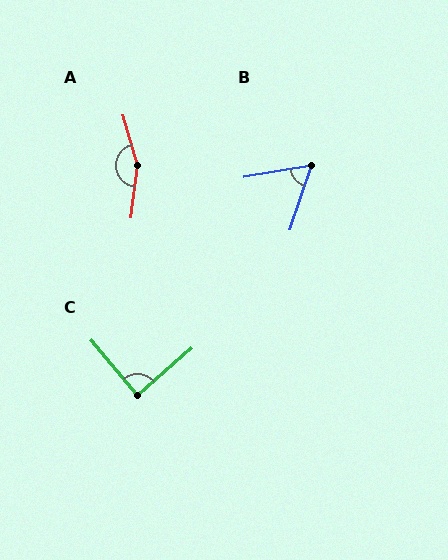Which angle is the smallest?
B, at approximately 62 degrees.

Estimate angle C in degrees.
Approximately 88 degrees.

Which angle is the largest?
A, at approximately 157 degrees.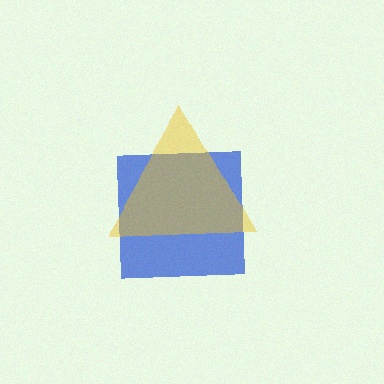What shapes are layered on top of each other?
The layered shapes are: a blue square, a yellow triangle.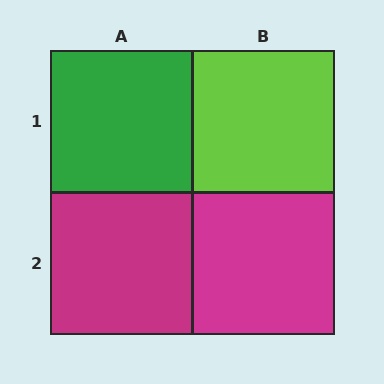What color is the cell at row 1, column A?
Green.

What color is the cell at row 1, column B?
Lime.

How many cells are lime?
1 cell is lime.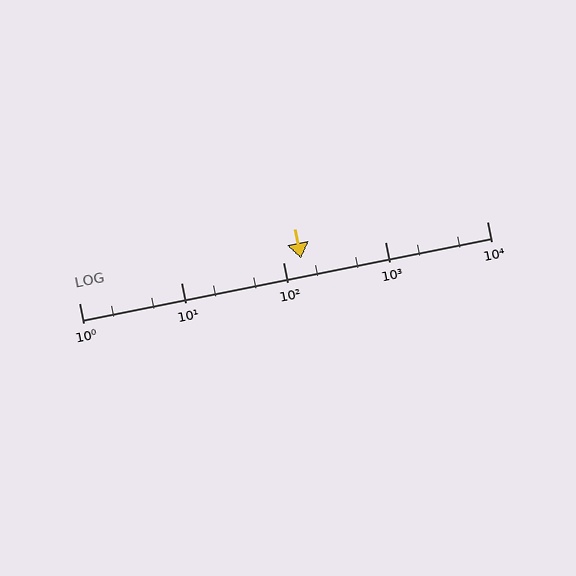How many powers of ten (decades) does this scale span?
The scale spans 4 decades, from 1 to 10000.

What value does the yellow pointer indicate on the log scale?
The pointer indicates approximately 150.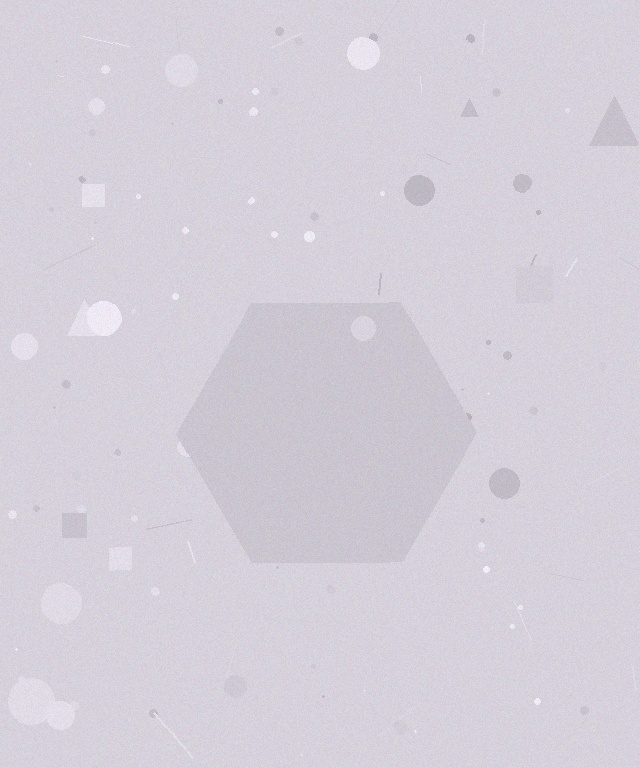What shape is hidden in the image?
A hexagon is hidden in the image.